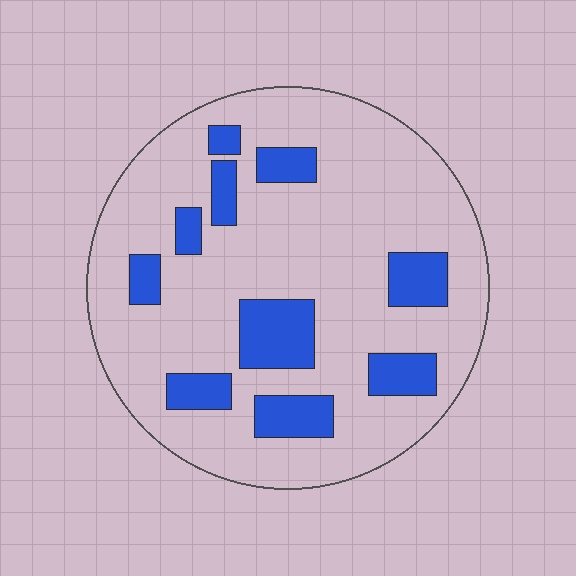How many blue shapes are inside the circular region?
10.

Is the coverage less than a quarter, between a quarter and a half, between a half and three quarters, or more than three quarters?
Less than a quarter.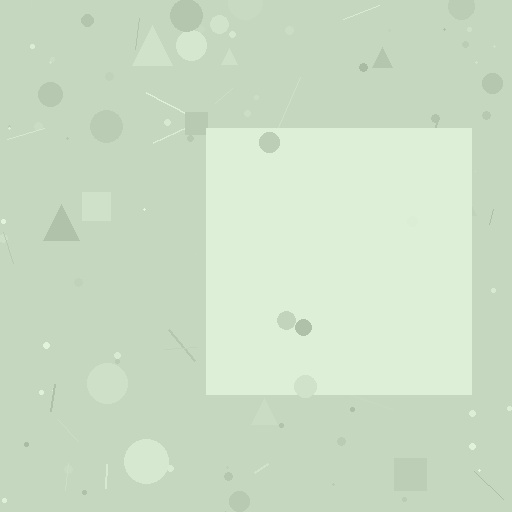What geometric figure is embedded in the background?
A square is embedded in the background.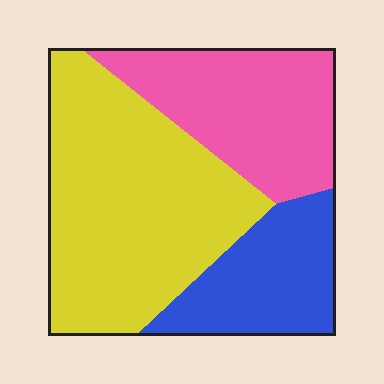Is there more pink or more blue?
Pink.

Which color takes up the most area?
Yellow, at roughly 50%.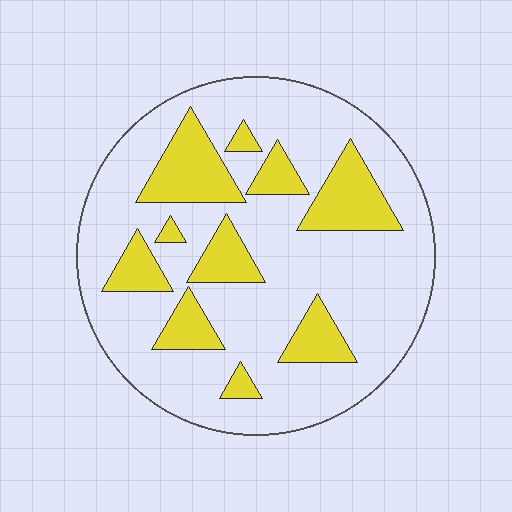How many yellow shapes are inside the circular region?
10.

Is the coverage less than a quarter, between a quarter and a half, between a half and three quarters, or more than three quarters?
Less than a quarter.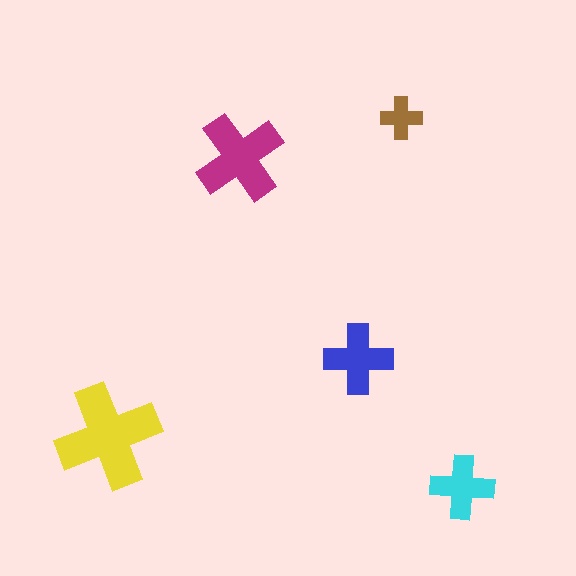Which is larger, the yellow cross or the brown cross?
The yellow one.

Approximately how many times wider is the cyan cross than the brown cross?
About 1.5 times wider.